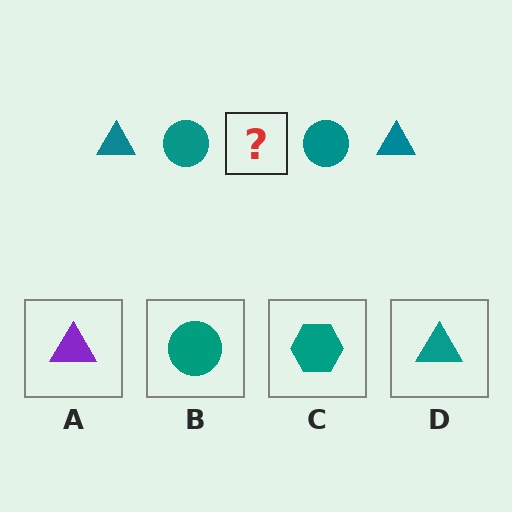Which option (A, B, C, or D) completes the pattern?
D.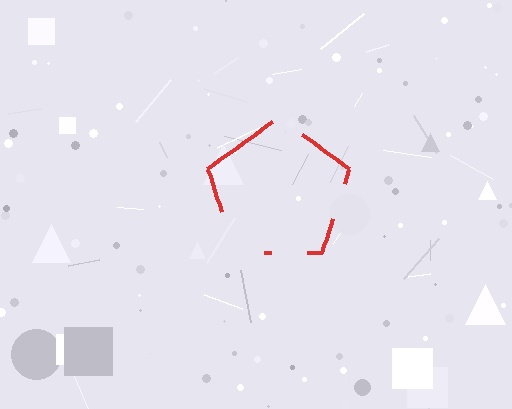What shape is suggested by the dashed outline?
The dashed outline suggests a pentagon.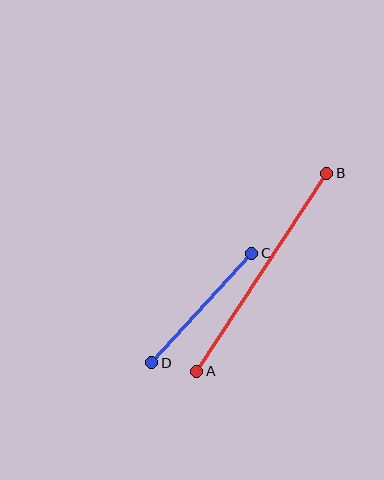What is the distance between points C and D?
The distance is approximately 149 pixels.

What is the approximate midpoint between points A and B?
The midpoint is at approximately (262, 272) pixels.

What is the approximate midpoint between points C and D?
The midpoint is at approximately (202, 308) pixels.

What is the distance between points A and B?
The distance is approximately 236 pixels.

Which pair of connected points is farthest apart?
Points A and B are farthest apart.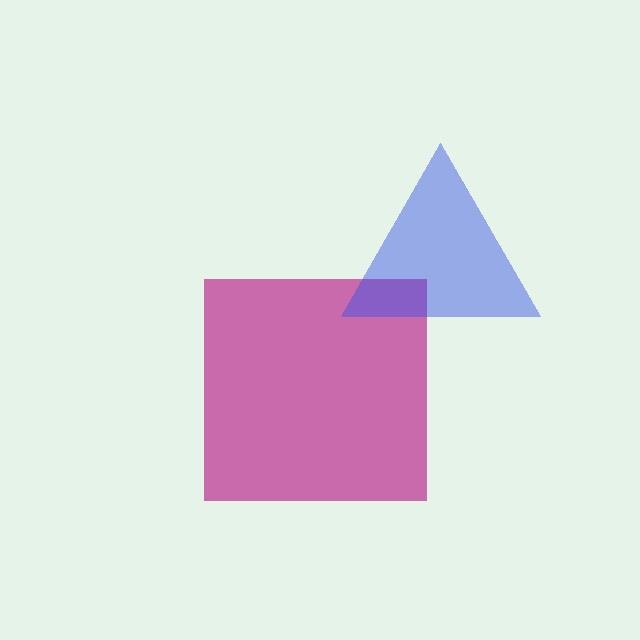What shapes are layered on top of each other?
The layered shapes are: a magenta square, a blue triangle.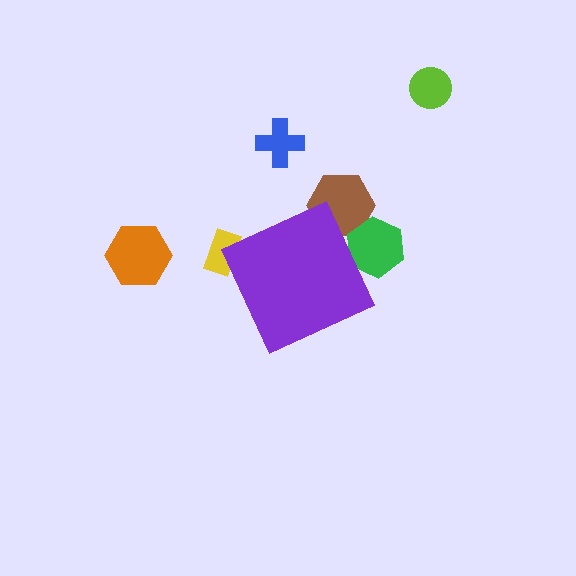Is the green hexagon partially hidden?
Yes, the green hexagon is partially hidden behind the purple diamond.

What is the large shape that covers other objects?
A purple diamond.